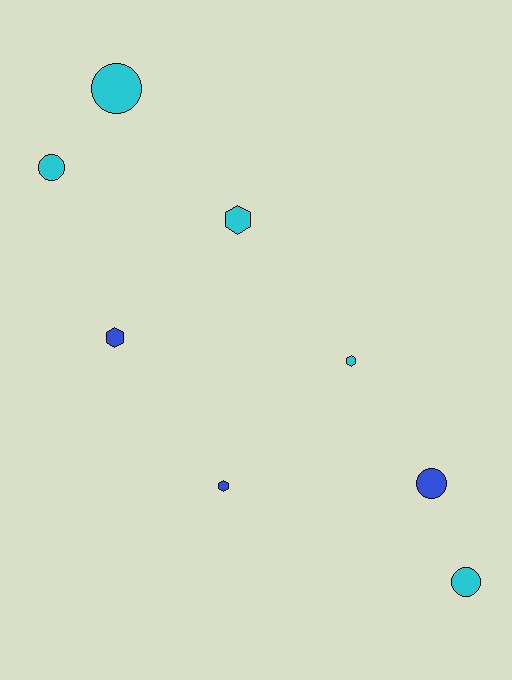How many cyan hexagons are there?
There are 2 cyan hexagons.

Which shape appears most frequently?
Circle, with 4 objects.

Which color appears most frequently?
Cyan, with 5 objects.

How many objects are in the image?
There are 8 objects.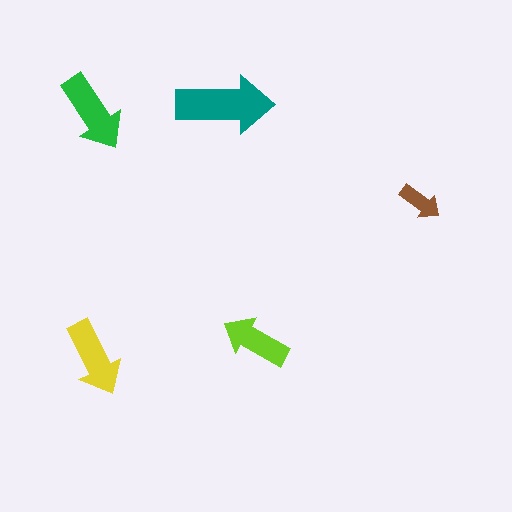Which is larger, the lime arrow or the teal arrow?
The teal one.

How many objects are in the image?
There are 5 objects in the image.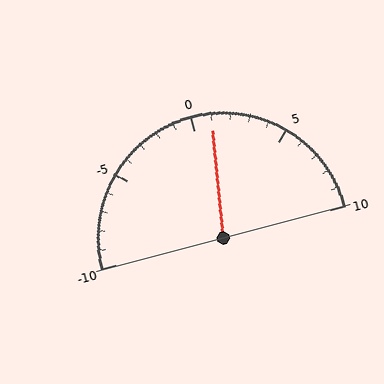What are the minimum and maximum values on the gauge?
The gauge ranges from -10 to 10.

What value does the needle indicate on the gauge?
The needle indicates approximately 1.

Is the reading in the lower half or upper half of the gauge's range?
The reading is in the upper half of the range (-10 to 10).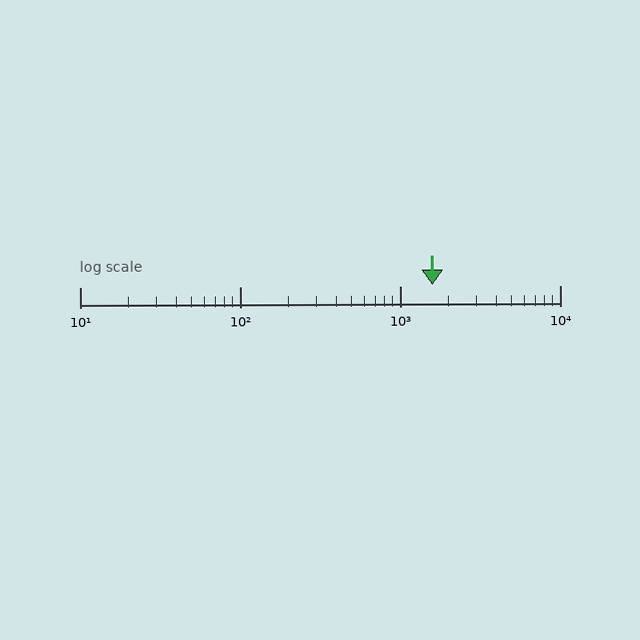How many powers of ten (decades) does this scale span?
The scale spans 3 decades, from 10 to 10000.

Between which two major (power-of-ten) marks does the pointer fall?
The pointer is between 1000 and 10000.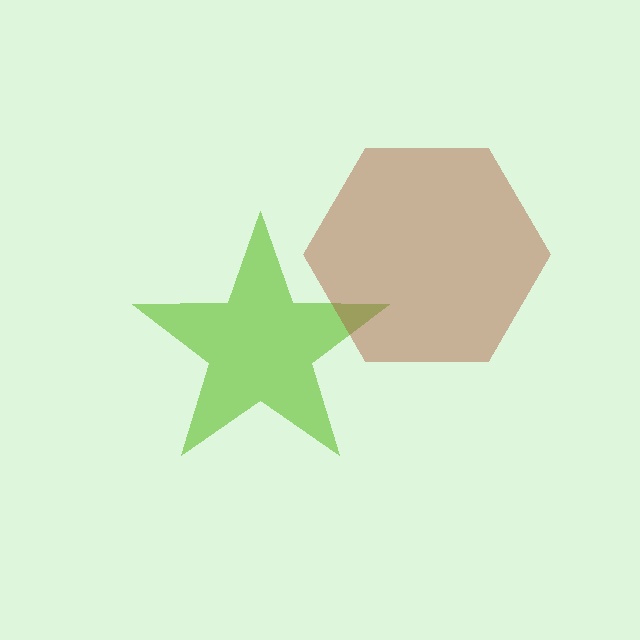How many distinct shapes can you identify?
There are 2 distinct shapes: a lime star, a brown hexagon.